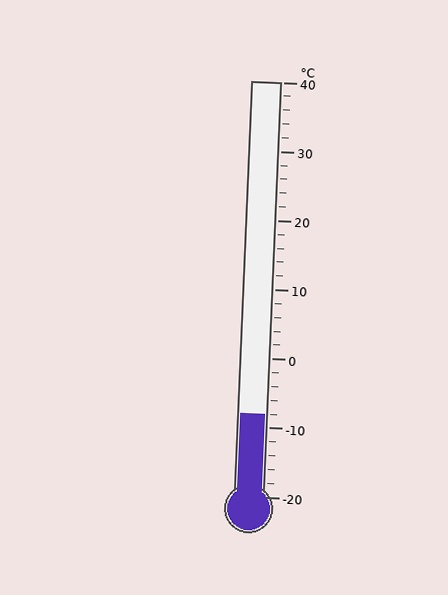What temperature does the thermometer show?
The thermometer shows approximately -8°C.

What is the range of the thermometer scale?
The thermometer scale ranges from -20°C to 40°C.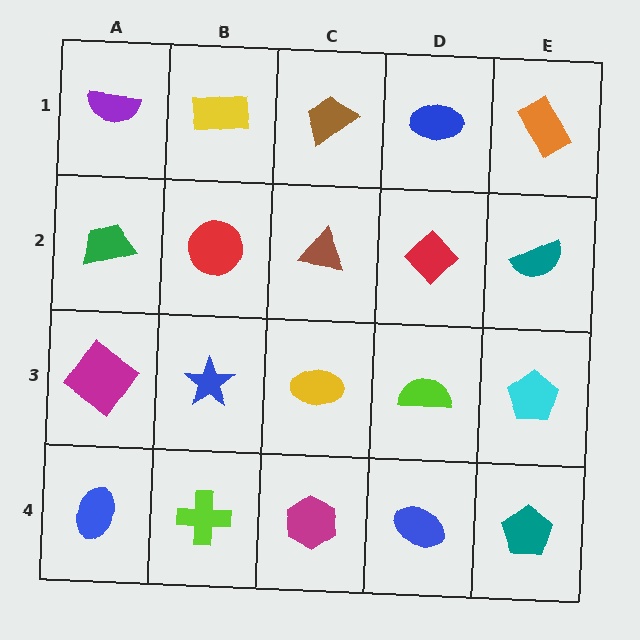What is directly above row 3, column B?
A red circle.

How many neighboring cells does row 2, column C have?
4.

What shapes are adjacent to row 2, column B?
A yellow rectangle (row 1, column B), a blue star (row 3, column B), a green trapezoid (row 2, column A), a brown triangle (row 2, column C).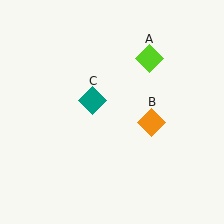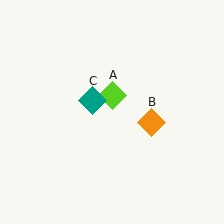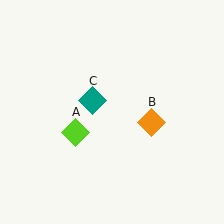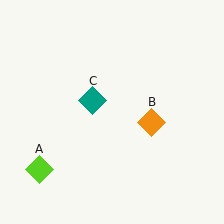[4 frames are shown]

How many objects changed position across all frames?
1 object changed position: lime diamond (object A).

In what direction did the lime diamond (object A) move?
The lime diamond (object A) moved down and to the left.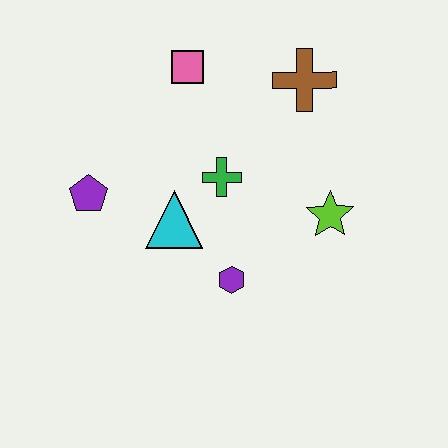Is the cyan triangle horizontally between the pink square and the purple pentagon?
Yes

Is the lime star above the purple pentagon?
No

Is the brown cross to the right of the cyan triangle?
Yes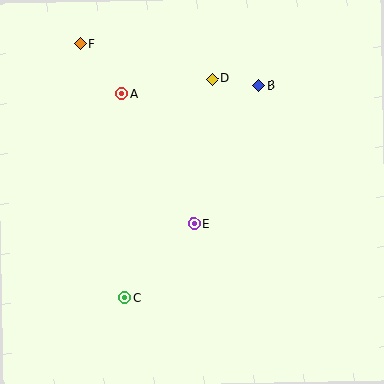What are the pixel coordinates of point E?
Point E is at (194, 224).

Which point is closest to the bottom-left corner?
Point C is closest to the bottom-left corner.